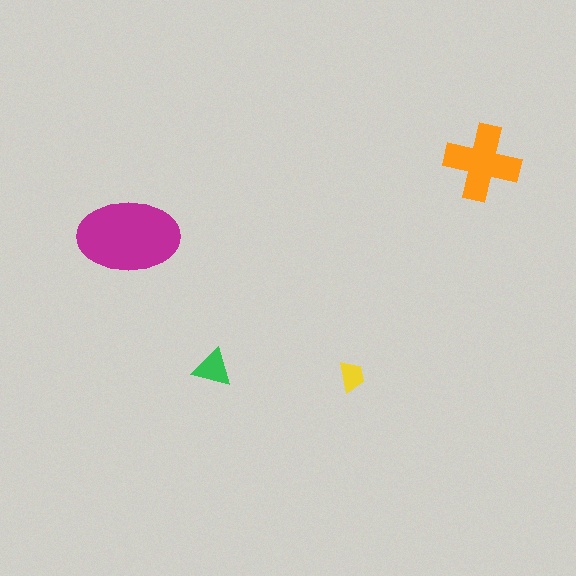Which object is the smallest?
The yellow trapezoid.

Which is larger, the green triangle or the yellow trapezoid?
The green triangle.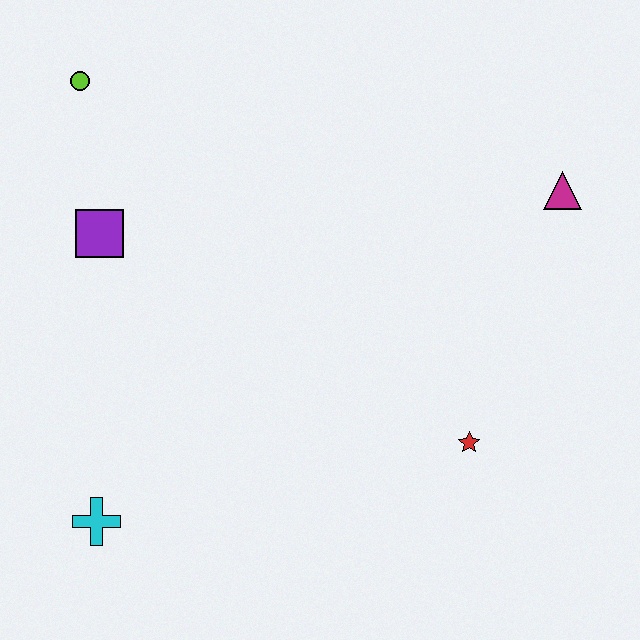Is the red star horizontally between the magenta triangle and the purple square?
Yes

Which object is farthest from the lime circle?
The red star is farthest from the lime circle.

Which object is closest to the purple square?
The lime circle is closest to the purple square.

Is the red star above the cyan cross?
Yes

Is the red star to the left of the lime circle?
No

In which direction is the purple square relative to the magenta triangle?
The purple square is to the left of the magenta triangle.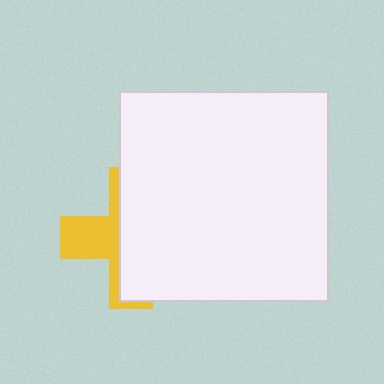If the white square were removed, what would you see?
You would see the complete yellow cross.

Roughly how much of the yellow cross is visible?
A small part of it is visible (roughly 37%).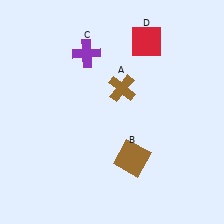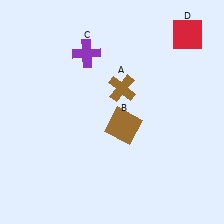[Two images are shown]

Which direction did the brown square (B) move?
The brown square (B) moved up.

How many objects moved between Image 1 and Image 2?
2 objects moved between the two images.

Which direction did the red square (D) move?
The red square (D) moved right.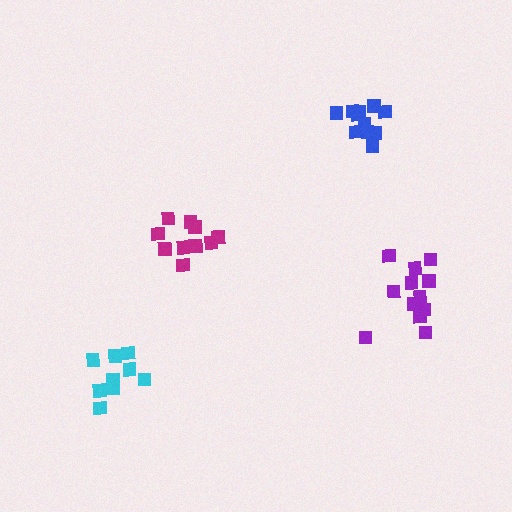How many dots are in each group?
Group 1: 11 dots, Group 2: 9 dots, Group 3: 11 dots, Group 4: 12 dots (43 total).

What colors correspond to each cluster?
The clusters are colored: magenta, cyan, blue, purple.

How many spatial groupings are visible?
There are 4 spatial groupings.